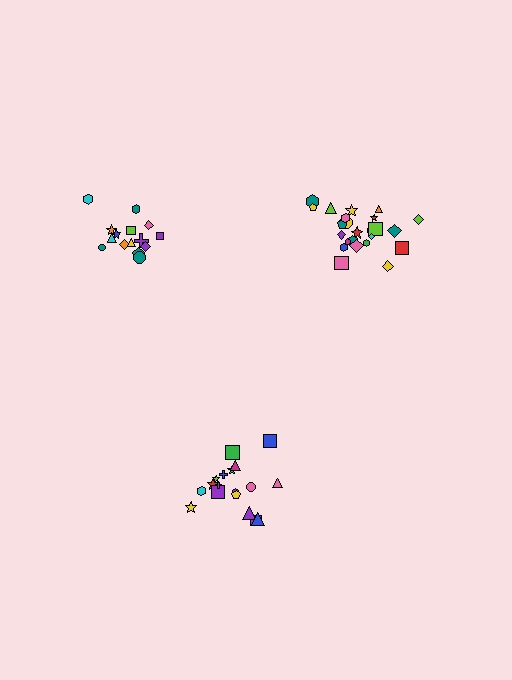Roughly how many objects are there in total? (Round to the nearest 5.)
Roughly 60 objects in total.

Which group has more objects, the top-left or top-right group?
The top-right group.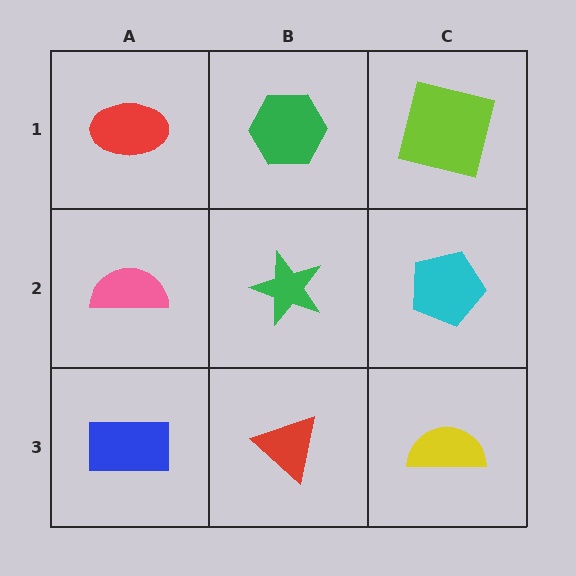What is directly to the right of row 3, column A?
A red triangle.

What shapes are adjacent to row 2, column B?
A green hexagon (row 1, column B), a red triangle (row 3, column B), a pink semicircle (row 2, column A), a cyan pentagon (row 2, column C).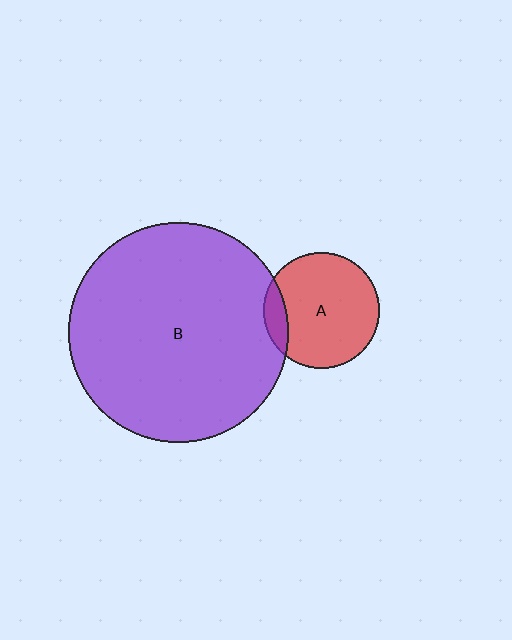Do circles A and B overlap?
Yes.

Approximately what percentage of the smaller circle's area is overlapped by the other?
Approximately 10%.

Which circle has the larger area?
Circle B (purple).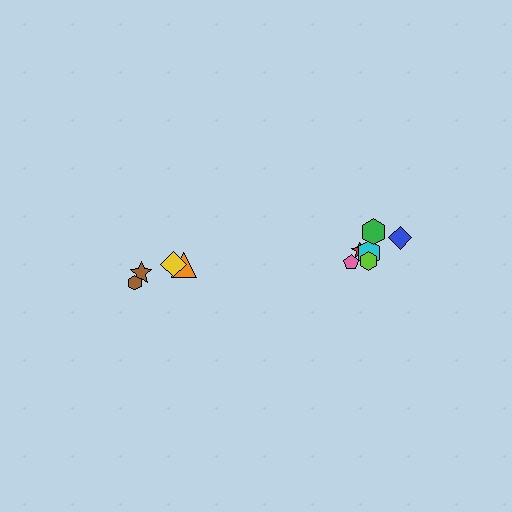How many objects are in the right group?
There are 6 objects.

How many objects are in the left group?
There are 4 objects.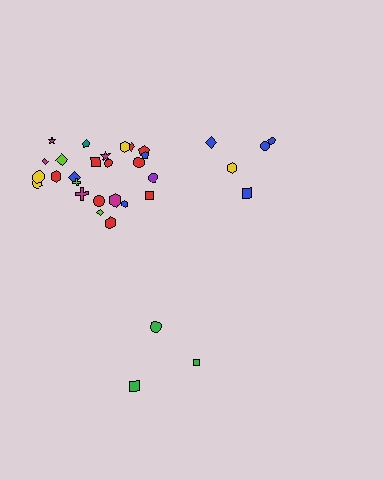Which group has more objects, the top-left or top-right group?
The top-left group.